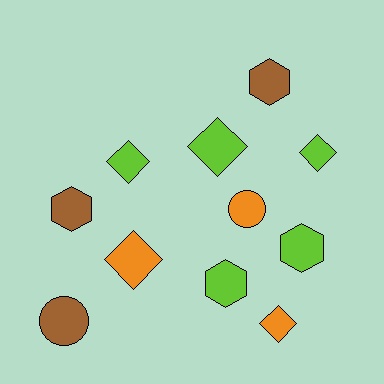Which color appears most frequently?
Lime, with 5 objects.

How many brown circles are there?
There is 1 brown circle.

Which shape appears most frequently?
Diamond, with 5 objects.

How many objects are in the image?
There are 11 objects.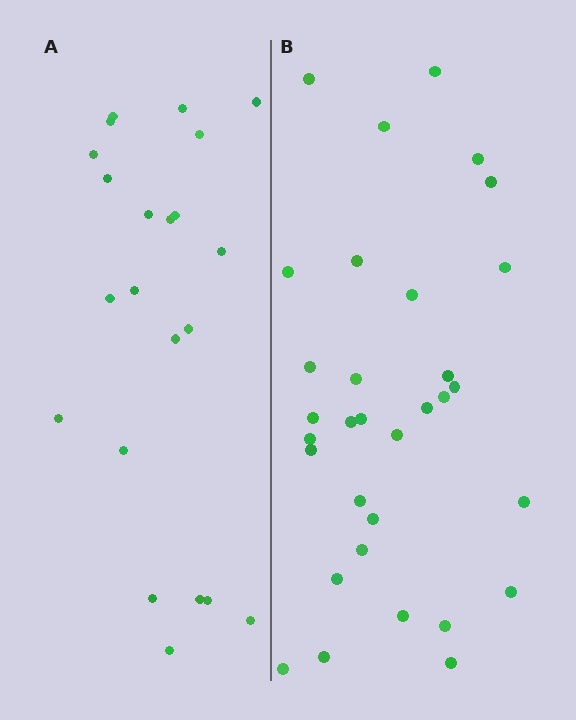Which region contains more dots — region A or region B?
Region B (the right region) has more dots.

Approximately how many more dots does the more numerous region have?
Region B has roughly 10 or so more dots than region A.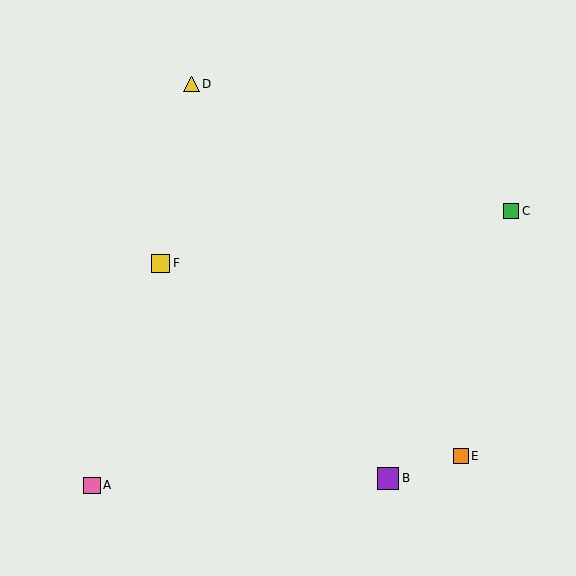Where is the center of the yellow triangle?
The center of the yellow triangle is at (192, 84).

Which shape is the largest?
The purple square (labeled B) is the largest.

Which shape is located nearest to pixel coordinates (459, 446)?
The orange square (labeled E) at (461, 456) is nearest to that location.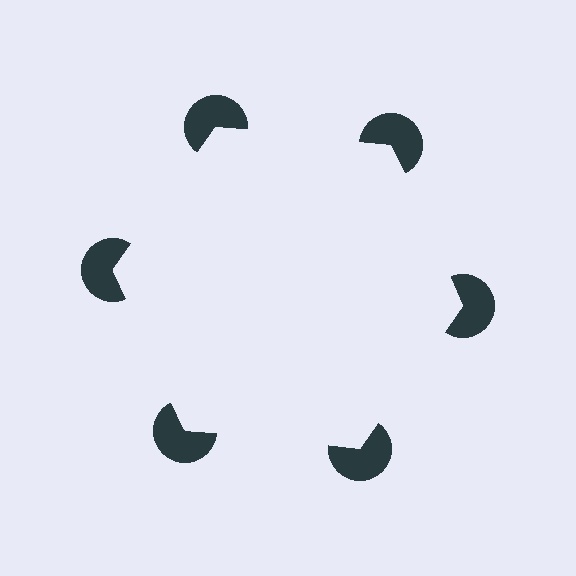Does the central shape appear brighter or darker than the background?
It typically appears slightly brighter than the background, even though no actual brightness change is drawn.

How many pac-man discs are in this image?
There are 6 — one at each vertex of the illusory hexagon.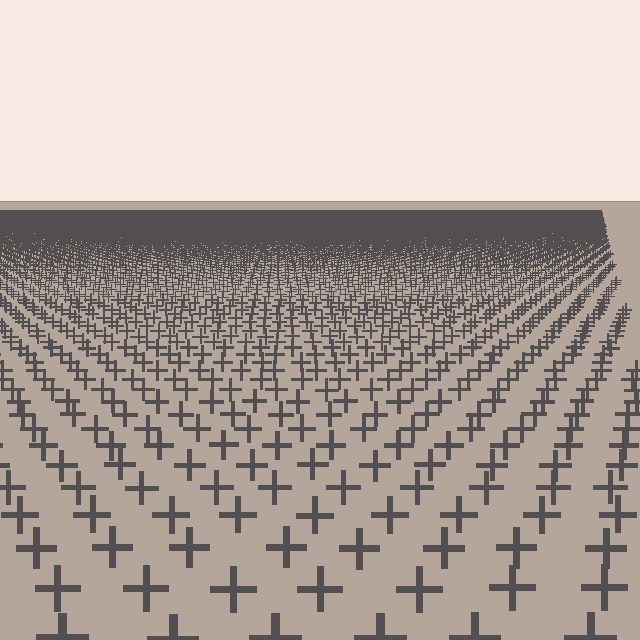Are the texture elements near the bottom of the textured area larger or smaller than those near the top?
Larger. Near the bottom, elements are closer to the viewer and appear at a bigger on-screen size.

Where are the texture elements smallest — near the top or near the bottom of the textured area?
Near the top.